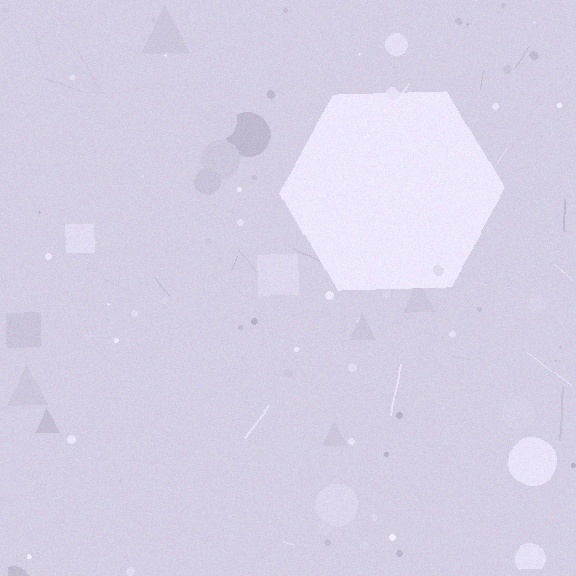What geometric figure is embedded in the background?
A hexagon is embedded in the background.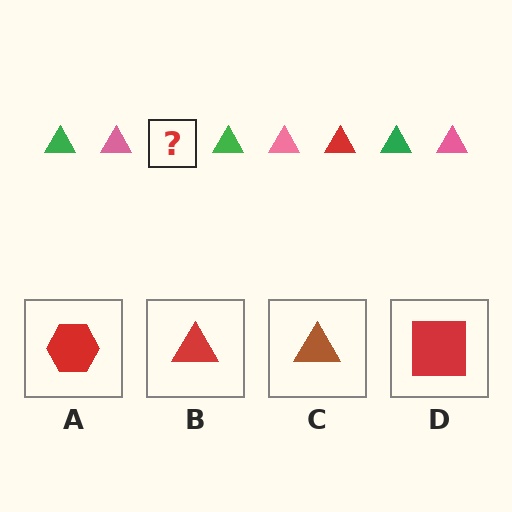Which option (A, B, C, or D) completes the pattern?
B.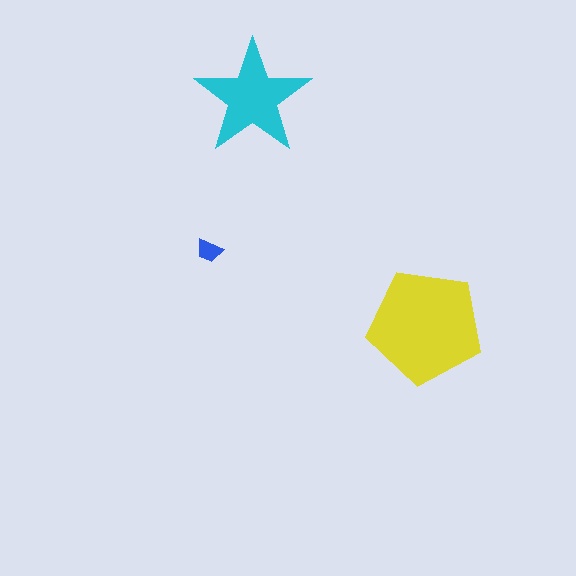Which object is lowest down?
The yellow pentagon is bottommost.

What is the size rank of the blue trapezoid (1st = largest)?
3rd.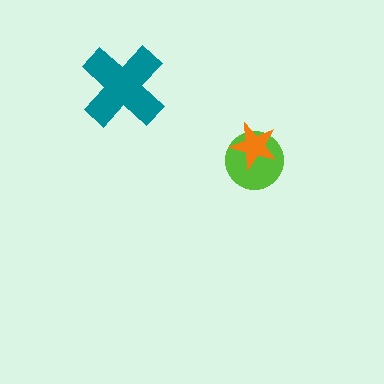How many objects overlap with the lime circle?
1 object overlaps with the lime circle.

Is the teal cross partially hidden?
No, no other shape covers it.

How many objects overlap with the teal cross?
0 objects overlap with the teal cross.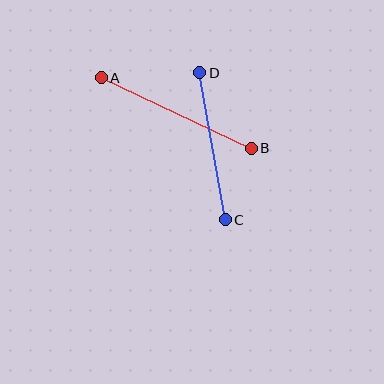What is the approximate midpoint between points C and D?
The midpoint is at approximately (213, 146) pixels.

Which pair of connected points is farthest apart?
Points A and B are farthest apart.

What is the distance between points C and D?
The distance is approximately 149 pixels.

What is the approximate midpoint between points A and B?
The midpoint is at approximately (176, 113) pixels.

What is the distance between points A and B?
The distance is approximately 166 pixels.